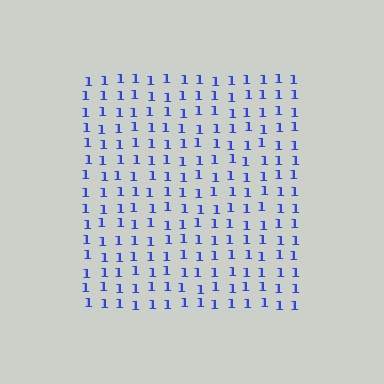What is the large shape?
The large shape is a square.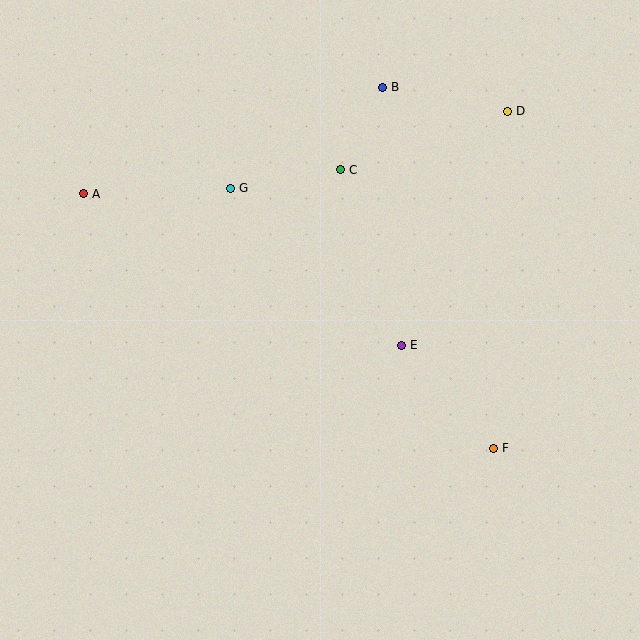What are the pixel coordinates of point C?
Point C is at (340, 170).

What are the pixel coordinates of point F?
Point F is at (493, 448).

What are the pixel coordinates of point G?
Point G is at (230, 188).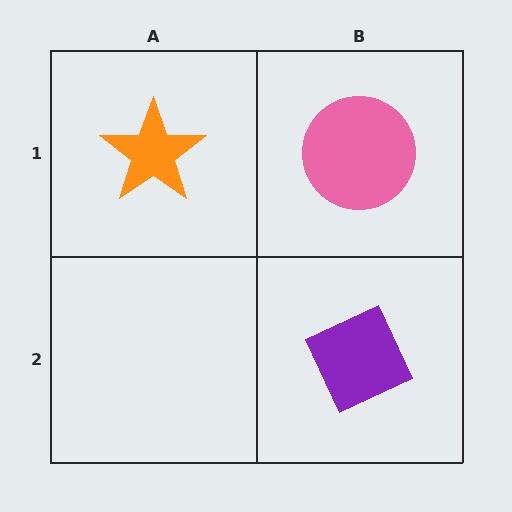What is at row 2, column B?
A purple diamond.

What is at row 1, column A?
An orange star.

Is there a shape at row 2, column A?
No, that cell is empty.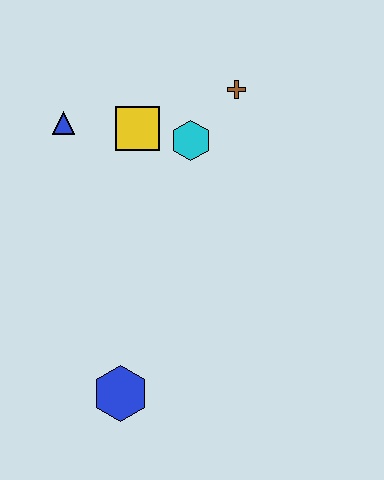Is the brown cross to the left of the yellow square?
No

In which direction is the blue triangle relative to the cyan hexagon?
The blue triangle is to the left of the cyan hexagon.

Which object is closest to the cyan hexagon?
The yellow square is closest to the cyan hexagon.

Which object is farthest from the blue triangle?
The blue hexagon is farthest from the blue triangle.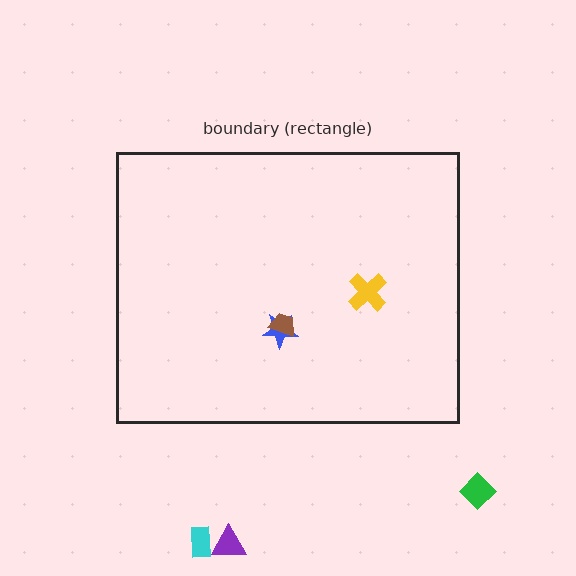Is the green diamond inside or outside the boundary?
Outside.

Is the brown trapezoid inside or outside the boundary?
Inside.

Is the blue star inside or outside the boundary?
Inside.